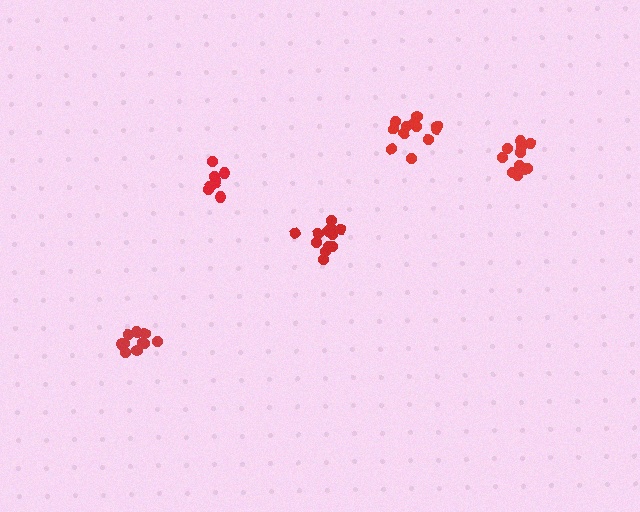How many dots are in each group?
Group 1: 12 dots, Group 2: 12 dots, Group 3: 8 dots, Group 4: 12 dots, Group 5: 11 dots (55 total).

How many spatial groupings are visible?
There are 5 spatial groupings.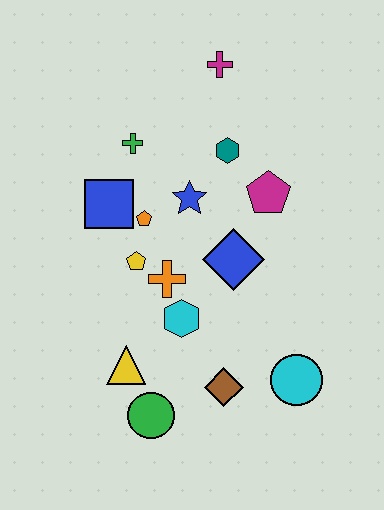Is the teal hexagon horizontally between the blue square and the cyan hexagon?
No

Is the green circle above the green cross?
No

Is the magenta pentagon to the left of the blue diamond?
No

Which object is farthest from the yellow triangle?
The magenta cross is farthest from the yellow triangle.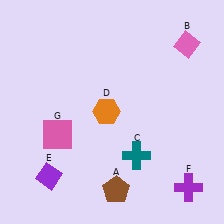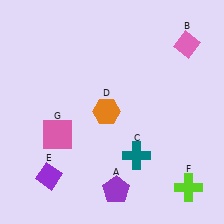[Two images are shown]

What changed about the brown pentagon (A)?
In Image 1, A is brown. In Image 2, it changed to purple.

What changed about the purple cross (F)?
In Image 1, F is purple. In Image 2, it changed to lime.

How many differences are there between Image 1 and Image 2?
There are 2 differences between the two images.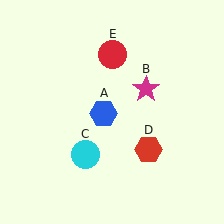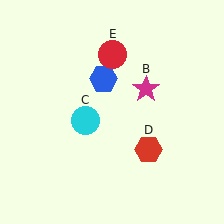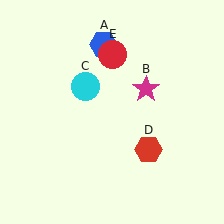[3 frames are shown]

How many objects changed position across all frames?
2 objects changed position: blue hexagon (object A), cyan circle (object C).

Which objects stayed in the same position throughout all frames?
Magenta star (object B) and red hexagon (object D) and red circle (object E) remained stationary.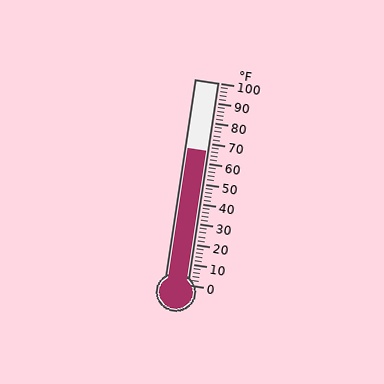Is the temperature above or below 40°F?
The temperature is above 40°F.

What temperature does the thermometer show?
The thermometer shows approximately 66°F.